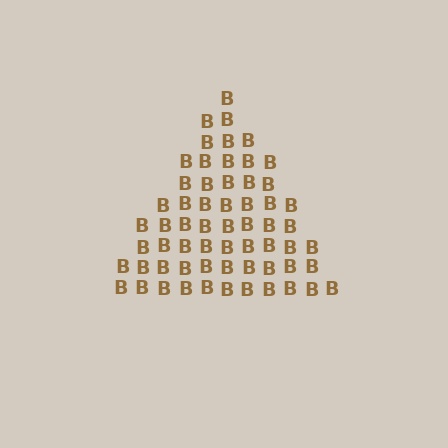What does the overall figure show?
The overall figure shows a triangle.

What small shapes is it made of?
It is made of small letter B's.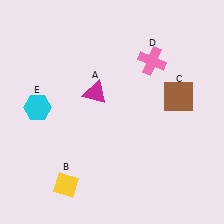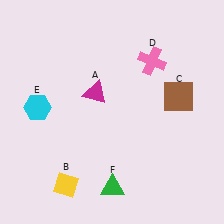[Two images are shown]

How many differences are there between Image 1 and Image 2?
There is 1 difference between the two images.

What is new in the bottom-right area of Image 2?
A green triangle (F) was added in the bottom-right area of Image 2.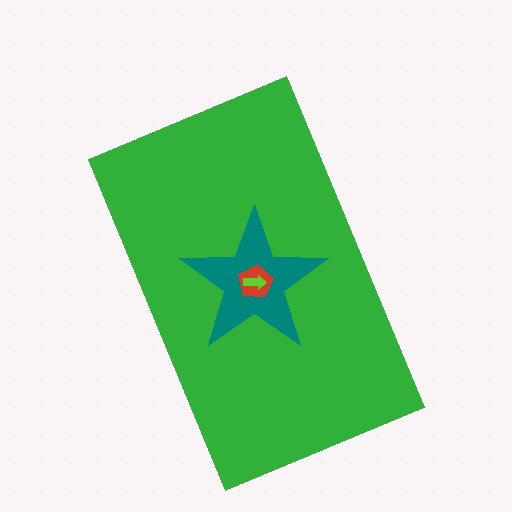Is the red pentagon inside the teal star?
Yes.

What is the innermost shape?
The lime arrow.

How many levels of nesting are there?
4.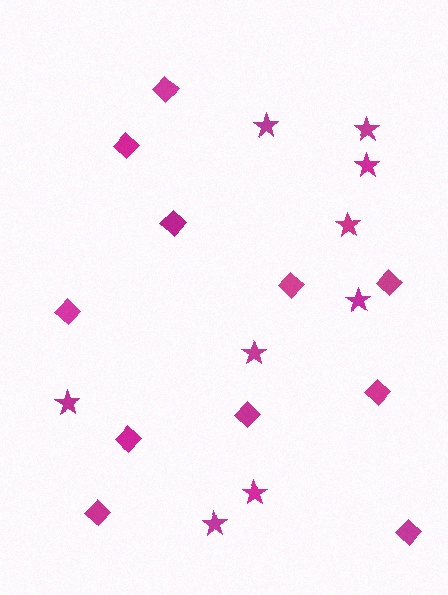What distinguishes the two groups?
There are 2 groups: one group of diamonds (11) and one group of stars (9).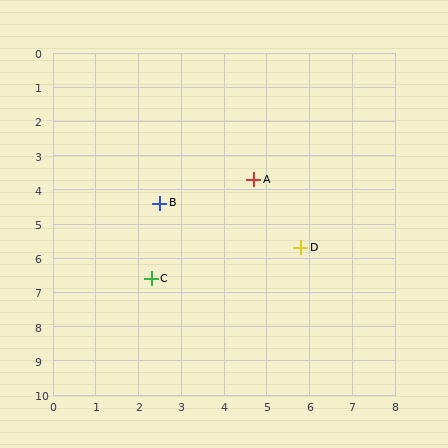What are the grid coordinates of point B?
Point B is at approximately (2.5, 4.4).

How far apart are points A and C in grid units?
Points A and C are about 3.8 grid units apart.